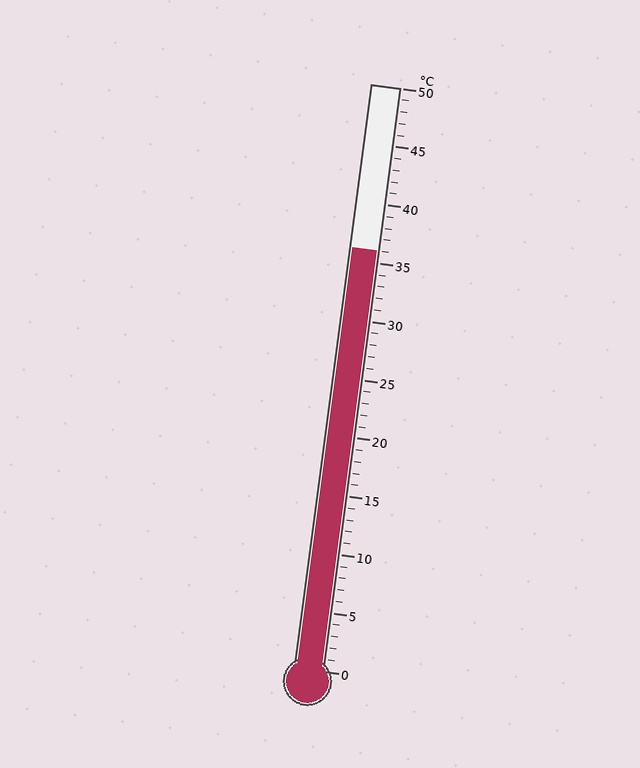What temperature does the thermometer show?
The thermometer shows approximately 36°C.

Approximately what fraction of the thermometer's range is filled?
The thermometer is filled to approximately 70% of its range.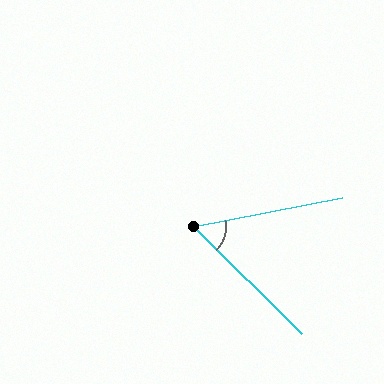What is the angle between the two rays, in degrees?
Approximately 56 degrees.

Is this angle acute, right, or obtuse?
It is acute.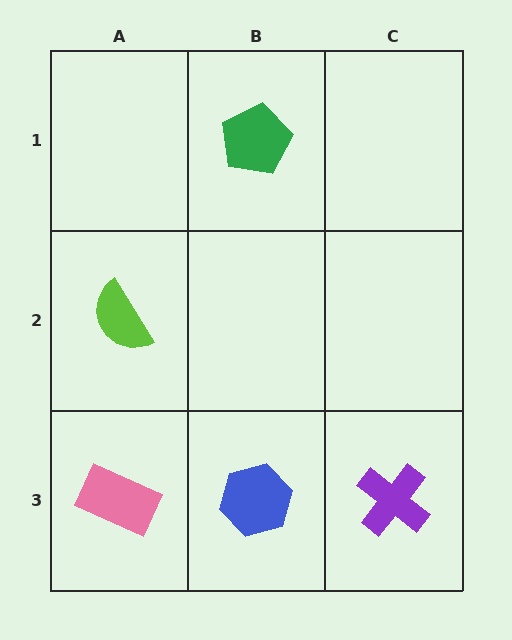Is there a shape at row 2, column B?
No, that cell is empty.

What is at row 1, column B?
A green pentagon.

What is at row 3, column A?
A pink rectangle.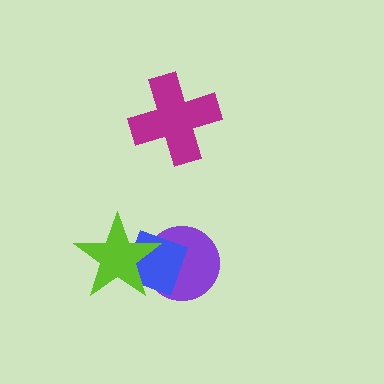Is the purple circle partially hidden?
Yes, it is partially covered by another shape.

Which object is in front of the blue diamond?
The lime star is in front of the blue diamond.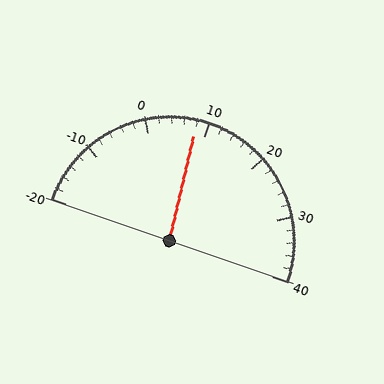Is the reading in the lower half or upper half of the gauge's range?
The reading is in the lower half of the range (-20 to 40).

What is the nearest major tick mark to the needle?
The nearest major tick mark is 10.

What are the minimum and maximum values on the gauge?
The gauge ranges from -20 to 40.